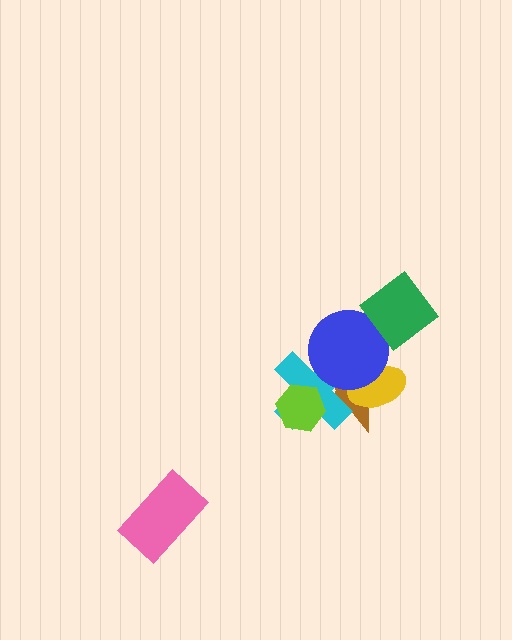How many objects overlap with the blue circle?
3 objects overlap with the blue circle.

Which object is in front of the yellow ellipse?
The blue circle is in front of the yellow ellipse.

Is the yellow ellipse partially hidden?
Yes, it is partially covered by another shape.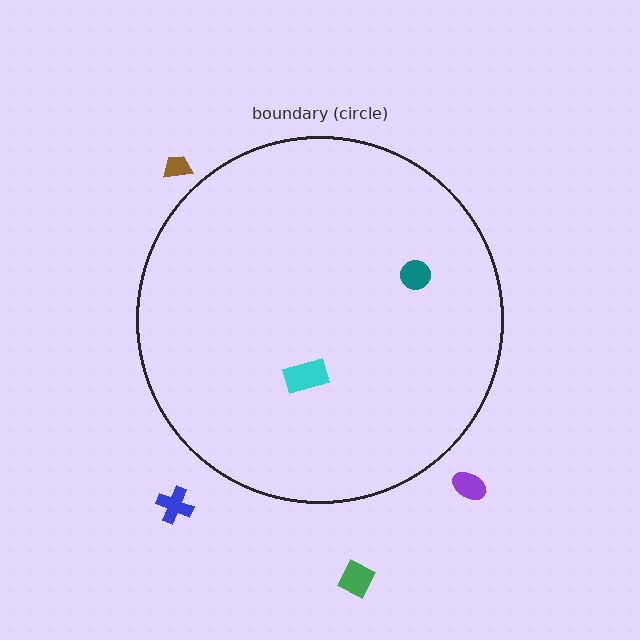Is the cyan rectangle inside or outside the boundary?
Inside.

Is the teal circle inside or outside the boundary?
Inside.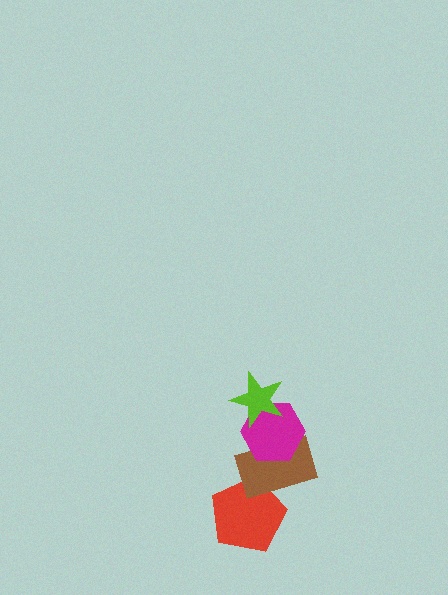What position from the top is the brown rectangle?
The brown rectangle is 3rd from the top.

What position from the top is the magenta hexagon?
The magenta hexagon is 2nd from the top.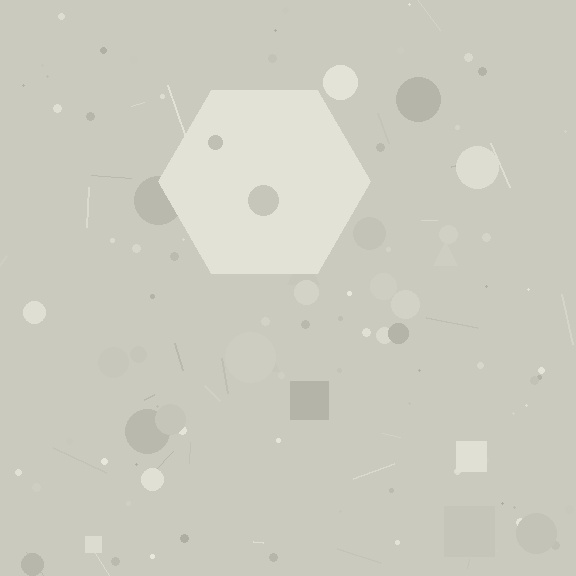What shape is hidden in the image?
A hexagon is hidden in the image.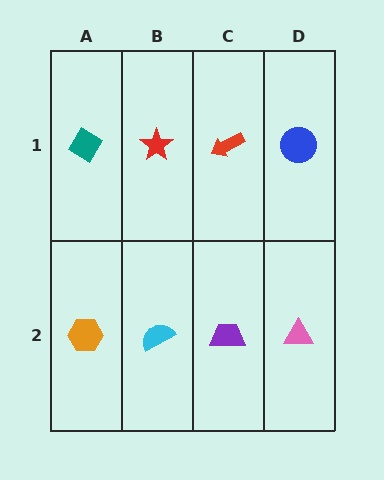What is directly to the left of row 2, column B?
An orange hexagon.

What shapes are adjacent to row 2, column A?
A teal diamond (row 1, column A), a cyan semicircle (row 2, column B).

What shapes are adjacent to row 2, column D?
A blue circle (row 1, column D), a purple trapezoid (row 2, column C).